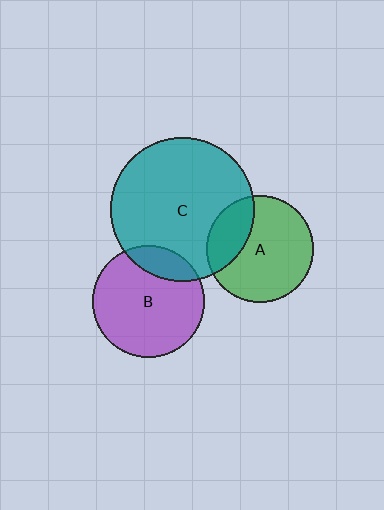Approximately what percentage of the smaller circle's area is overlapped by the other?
Approximately 15%.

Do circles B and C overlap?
Yes.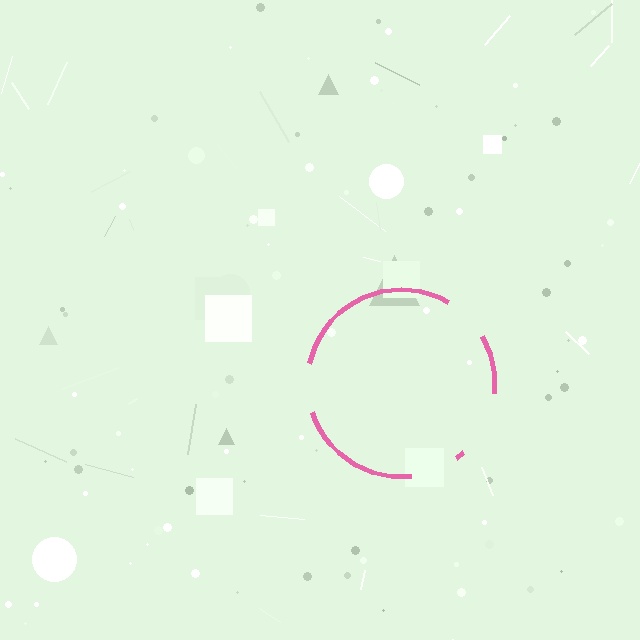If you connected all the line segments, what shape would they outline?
They would outline a circle.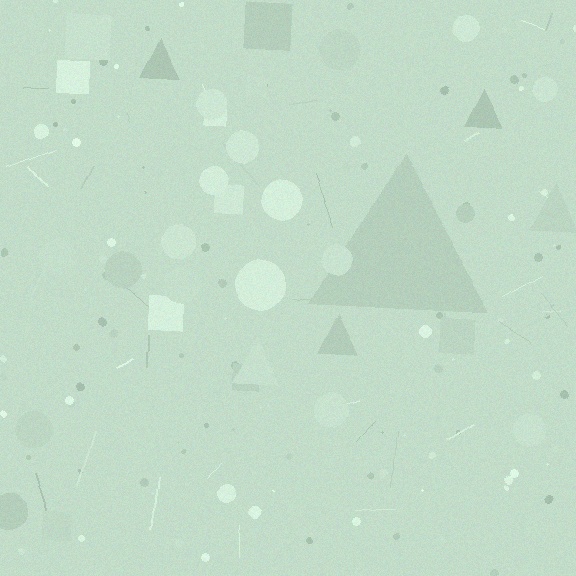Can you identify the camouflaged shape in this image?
The camouflaged shape is a triangle.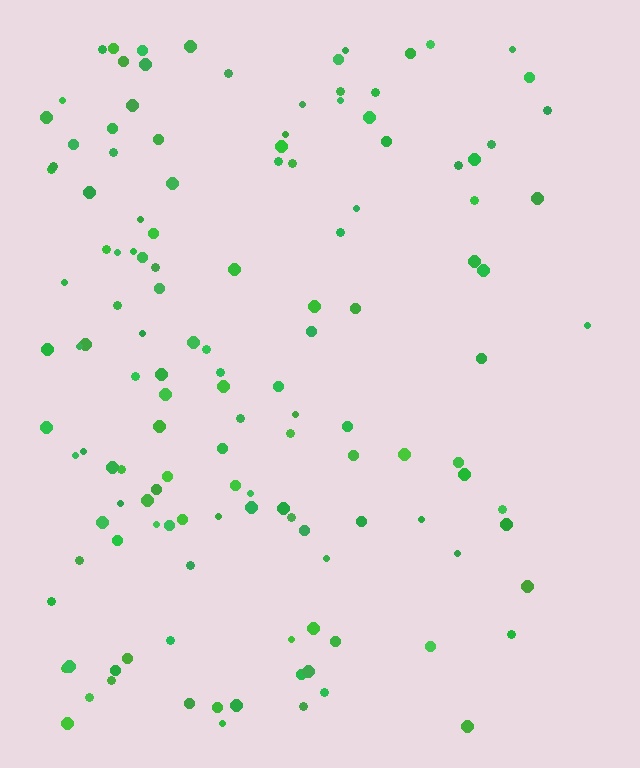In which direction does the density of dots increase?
From right to left, with the left side densest.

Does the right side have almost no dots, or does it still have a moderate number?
Still a moderate number, just noticeably fewer than the left.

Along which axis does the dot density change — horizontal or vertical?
Horizontal.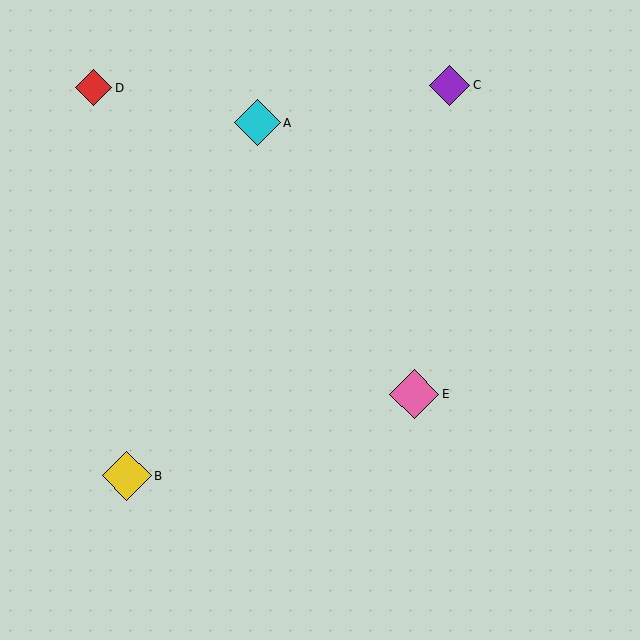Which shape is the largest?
The pink diamond (labeled E) is the largest.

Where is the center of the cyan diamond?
The center of the cyan diamond is at (258, 123).